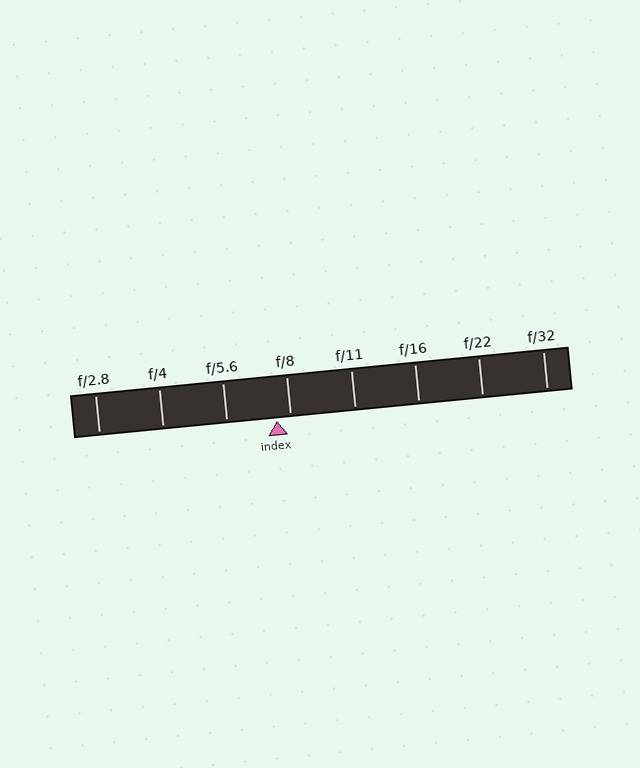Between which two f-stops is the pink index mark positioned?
The index mark is between f/5.6 and f/8.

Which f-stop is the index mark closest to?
The index mark is closest to f/8.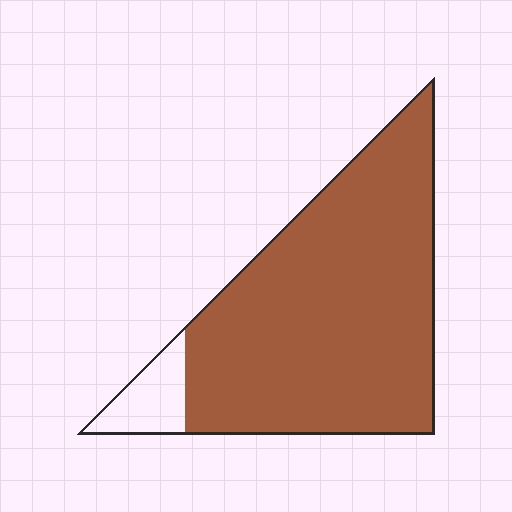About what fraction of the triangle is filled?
About nine tenths (9/10).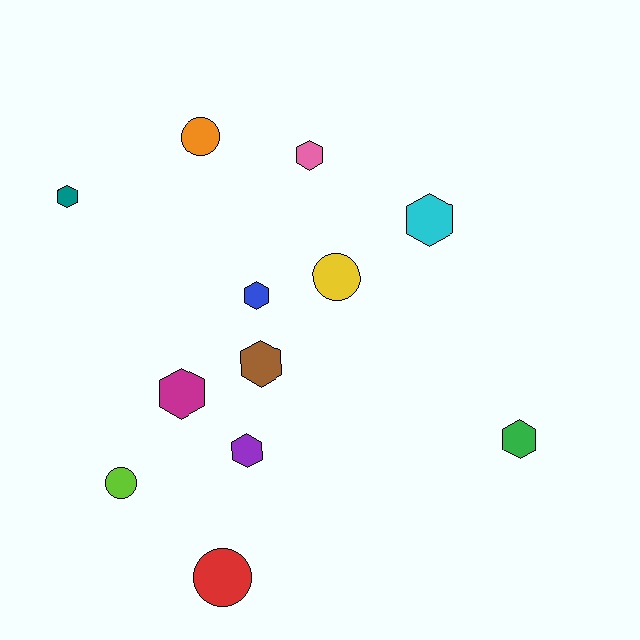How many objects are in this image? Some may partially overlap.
There are 12 objects.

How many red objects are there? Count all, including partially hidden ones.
There is 1 red object.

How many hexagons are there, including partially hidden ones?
There are 8 hexagons.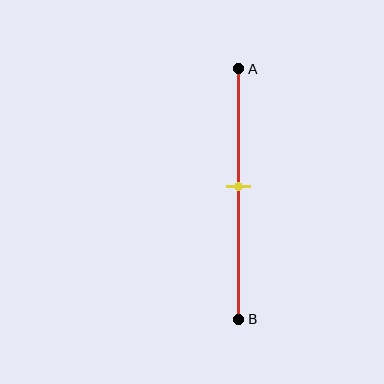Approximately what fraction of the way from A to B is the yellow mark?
The yellow mark is approximately 45% of the way from A to B.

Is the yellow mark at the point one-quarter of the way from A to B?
No, the mark is at about 45% from A, not at the 25% one-quarter point.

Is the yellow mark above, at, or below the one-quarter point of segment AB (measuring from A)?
The yellow mark is below the one-quarter point of segment AB.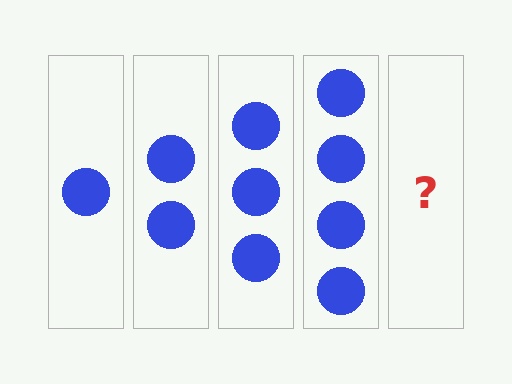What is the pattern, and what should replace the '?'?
The pattern is that each step adds one more circle. The '?' should be 5 circles.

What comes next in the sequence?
The next element should be 5 circles.